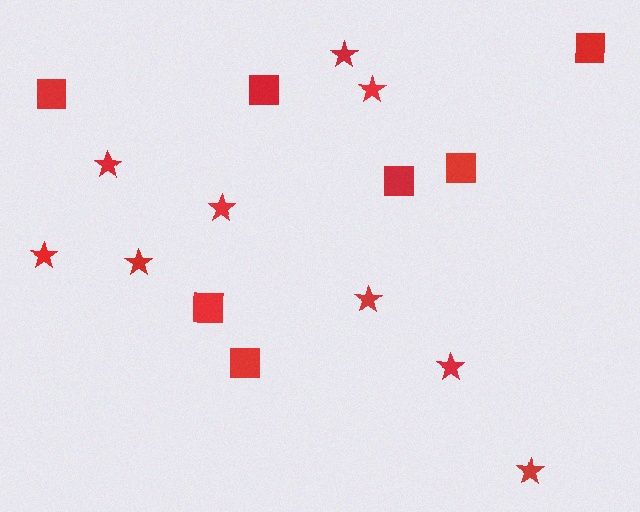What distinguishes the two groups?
There are 2 groups: one group of squares (7) and one group of stars (9).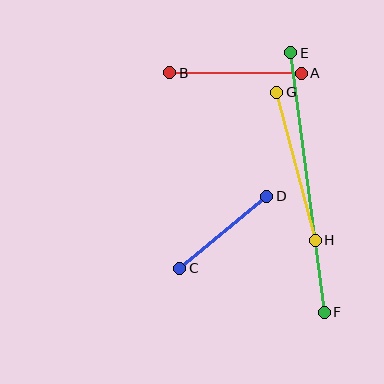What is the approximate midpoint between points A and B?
The midpoint is at approximately (235, 73) pixels.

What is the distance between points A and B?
The distance is approximately 131 pixels.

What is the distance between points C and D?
The distance is approximately 113 pixels.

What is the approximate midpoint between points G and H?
The midpoint is at approximately (296, 166) pixels.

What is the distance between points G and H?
The distance is approximately 153 pixels.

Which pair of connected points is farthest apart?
Points E and F are farthest apart.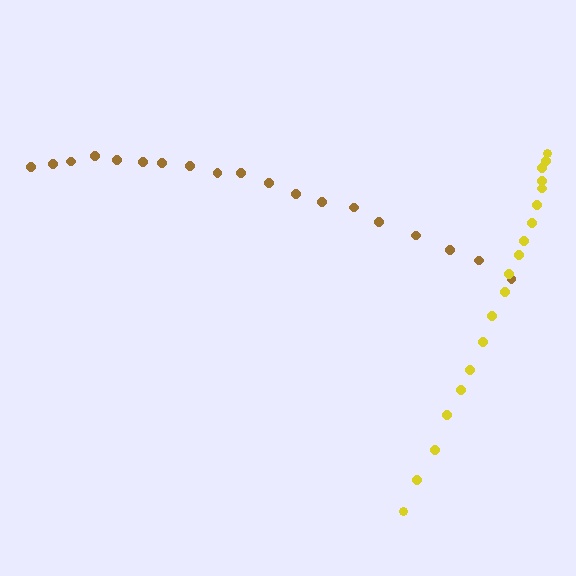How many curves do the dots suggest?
There are 2 distinct paths.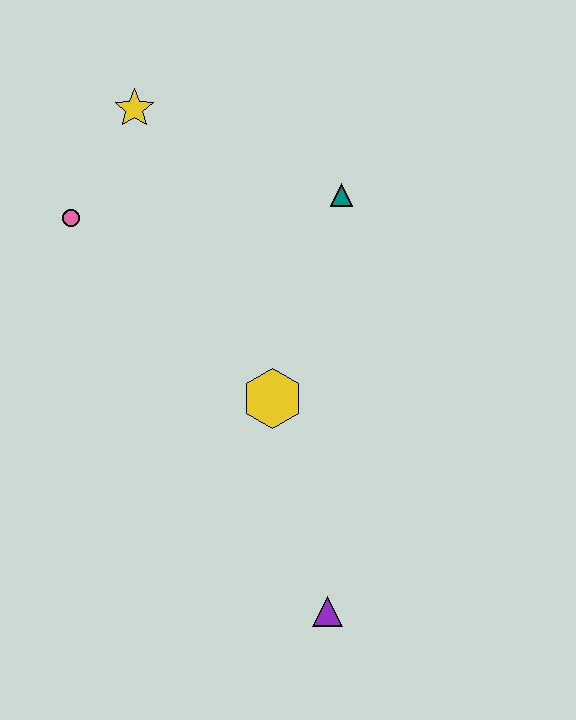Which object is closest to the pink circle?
The yellow star is closest to the pink circle.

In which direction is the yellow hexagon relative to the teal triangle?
The yellow hexagon is below the teal triangle.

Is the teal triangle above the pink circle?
Yes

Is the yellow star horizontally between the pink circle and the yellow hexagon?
Yes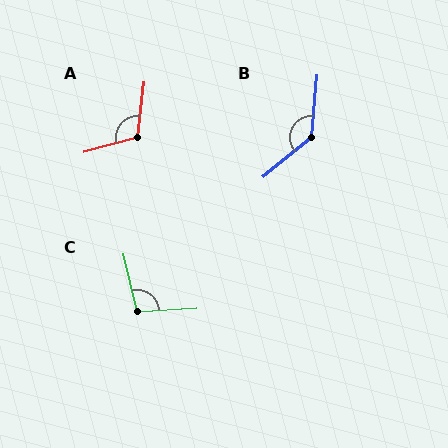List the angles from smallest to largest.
C (100°), A (112°), B (134°).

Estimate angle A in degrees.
Approximately 112 degrees.